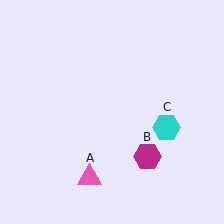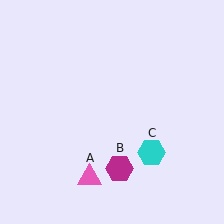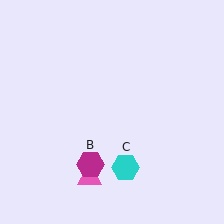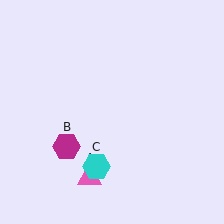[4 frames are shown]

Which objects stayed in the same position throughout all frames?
Pink triangle (object A) remained stationary.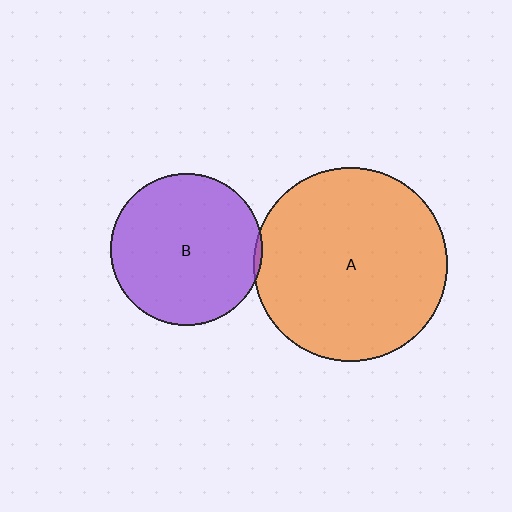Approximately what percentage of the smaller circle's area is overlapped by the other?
Approximately 5%.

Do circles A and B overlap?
Yes.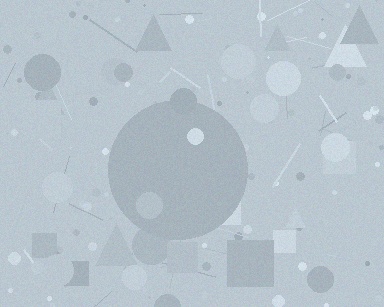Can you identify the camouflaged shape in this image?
The camouflaged shape is a circle.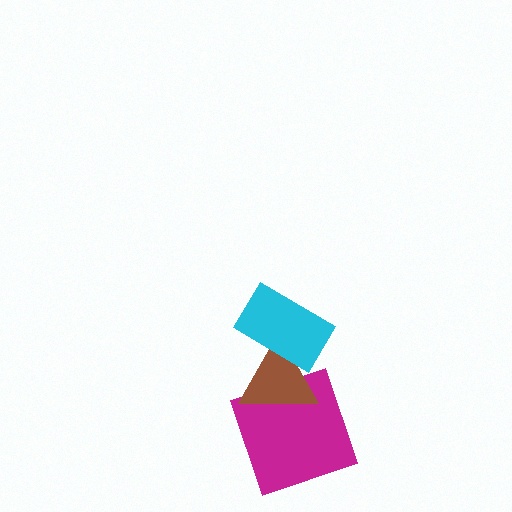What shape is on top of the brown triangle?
The cyan rectangle is on top of the brown triangle.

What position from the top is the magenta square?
The magenta square is 3rd from the top.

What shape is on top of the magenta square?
The brown triangle is on top of the magenta square.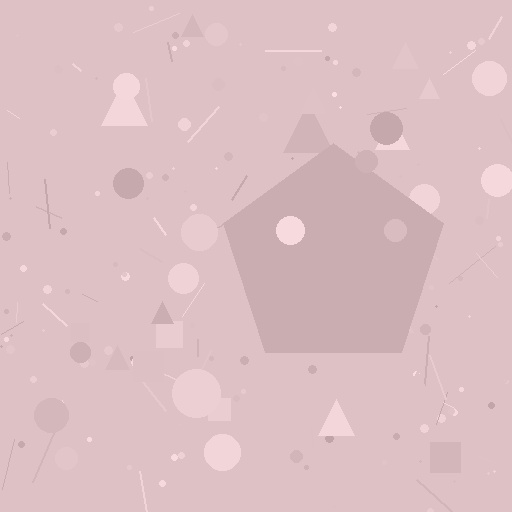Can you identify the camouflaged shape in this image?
The camouflaged shape is a pentagon.